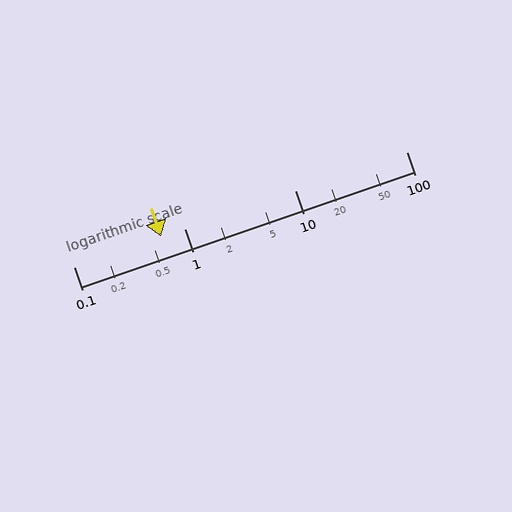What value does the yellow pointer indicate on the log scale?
The pointer indicates approximately 0.61.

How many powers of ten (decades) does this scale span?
The scale spans 3 decades, from 0.1 to 100.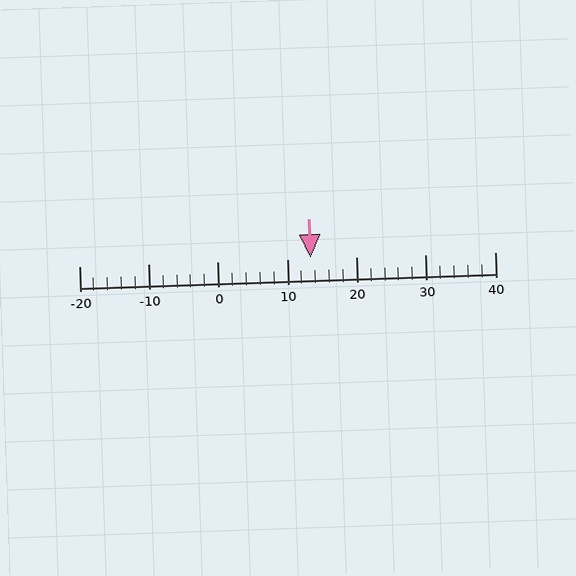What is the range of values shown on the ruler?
The ruler shows values from -20 to 40.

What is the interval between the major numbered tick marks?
The major tick marks are spaced 10 units apart.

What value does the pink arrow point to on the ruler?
The pink arrow points to approximately 13.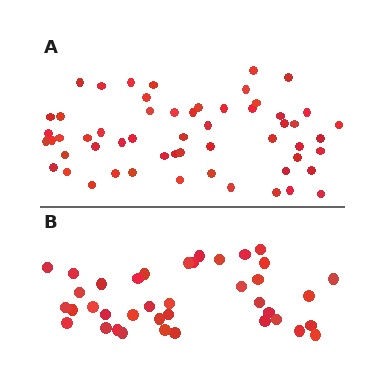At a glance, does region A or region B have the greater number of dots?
Region A (the top region) has more dots.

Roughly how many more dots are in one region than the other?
Region A has approximately 15 more dots than region B.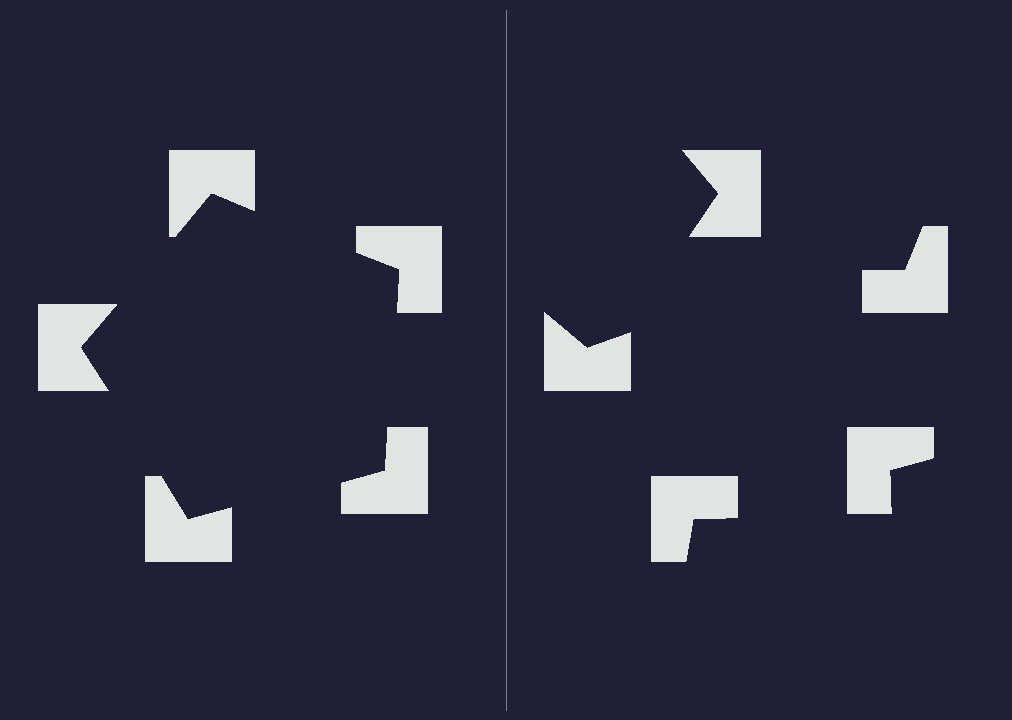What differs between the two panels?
The notched squares are positioned identically on both sides; only the wedge orientations differ. On the left they align to a pentagon; on the right they are misaligned.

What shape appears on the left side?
An illusory pentagon.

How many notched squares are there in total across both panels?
10 — 5 on each side.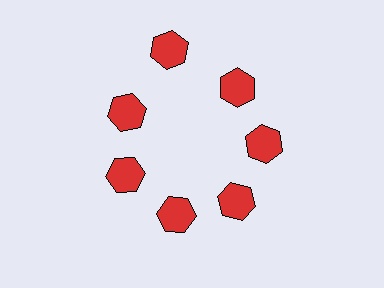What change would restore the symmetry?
The symmetry would be restored by moving it inward, back onto the ring so that all 7 hexagons sit at equal angles and equal distance from the center.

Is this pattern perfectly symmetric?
No. The 7 red hexagons are arranged in a ring, but one element near the 12 o'clock position is pushed outward from the center, breaking the 7-fold rotational symmetry.